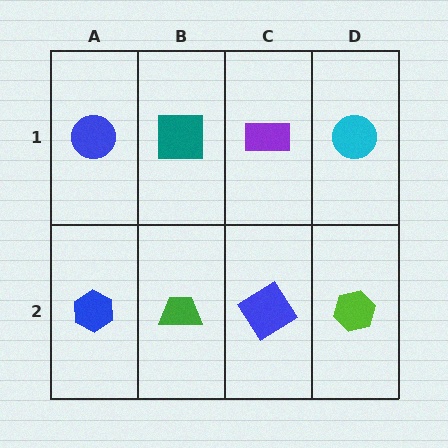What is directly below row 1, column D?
A lime hexagon.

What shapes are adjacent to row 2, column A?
A blue circle (row 1, column A), a green trapezoid (row 2, column B).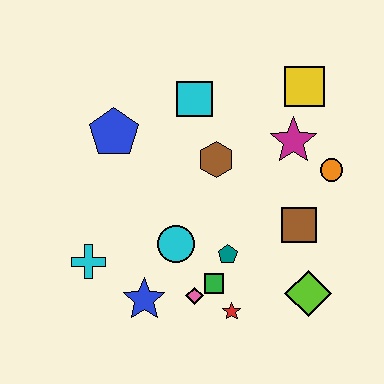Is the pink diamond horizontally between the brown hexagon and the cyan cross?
Yes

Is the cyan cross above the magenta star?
No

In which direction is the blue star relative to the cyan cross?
The blue star is to the right of the cyan cross.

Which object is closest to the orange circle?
The magenta star is closest to the orange circle.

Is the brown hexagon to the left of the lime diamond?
Yes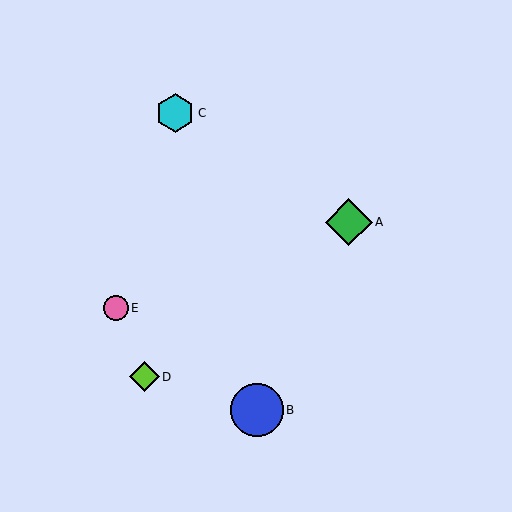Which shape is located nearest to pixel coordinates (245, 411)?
The blue circle (labeled B) at (257, 410) is nearest to that location.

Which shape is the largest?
The blue circle (labeled B) is the largest.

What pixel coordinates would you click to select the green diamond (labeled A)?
Click at (349, 222) to select the green diamond A.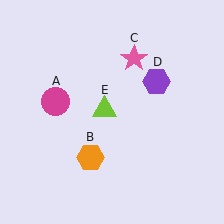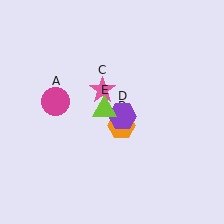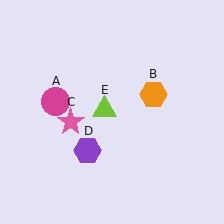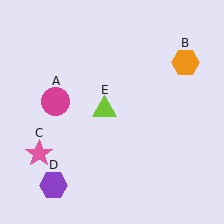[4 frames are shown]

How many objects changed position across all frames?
3 objects changed position: orange hexagon (object B), pink star (object C), purple hexagon (object D).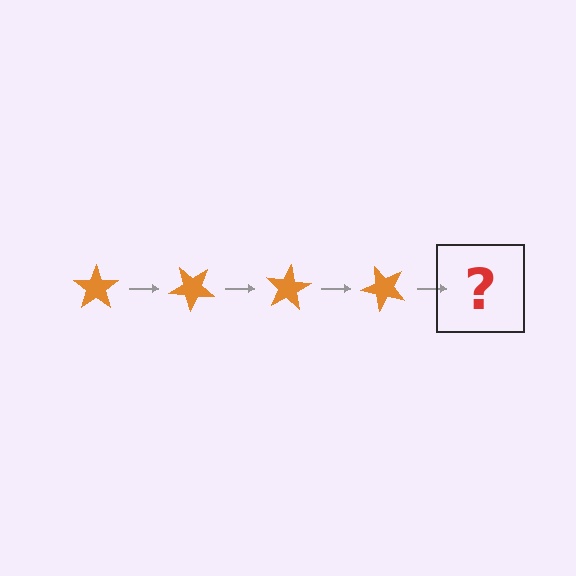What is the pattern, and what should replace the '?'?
The pattern is that the star rotates 40 degrees each step. The '?' should be an orange star rotated 160 degrees.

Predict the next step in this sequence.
The next step is an orange star rotated 160 degrees.